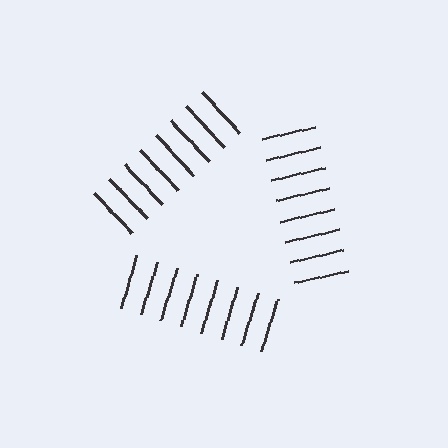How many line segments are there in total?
24 — 8 along each of the 3 edges.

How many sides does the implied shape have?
3 sides — the line-ends trace a triangle.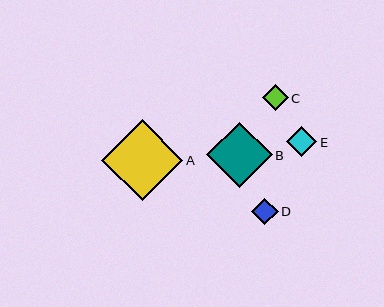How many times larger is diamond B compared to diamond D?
Diamond B is approximately 2.5 times the size of diamond D.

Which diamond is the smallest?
Diamond C is the smallest with a size of approximately 26 pixels.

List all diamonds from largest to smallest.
From largest to smallest: A, B, E, D, C.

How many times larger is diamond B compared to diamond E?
Diamond B is approximately 2.2 times the size of diamond E.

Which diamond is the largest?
Diamond A is the largest with a size of approximately 81 pixels.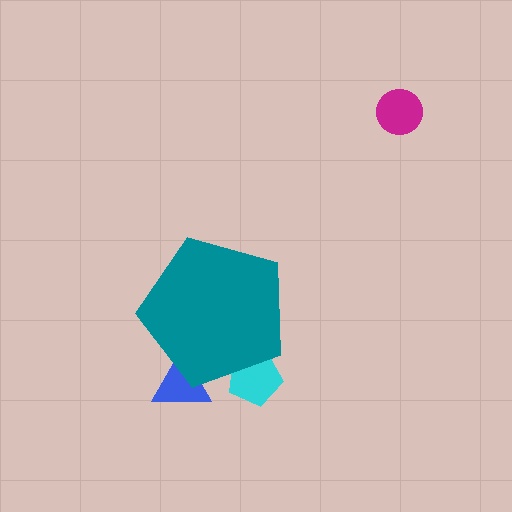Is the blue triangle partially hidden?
Yes, the blue triangle is partially hidden behind the teal pentagon.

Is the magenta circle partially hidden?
No, the magenta circle is fully visible.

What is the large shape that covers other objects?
A teal pentagon.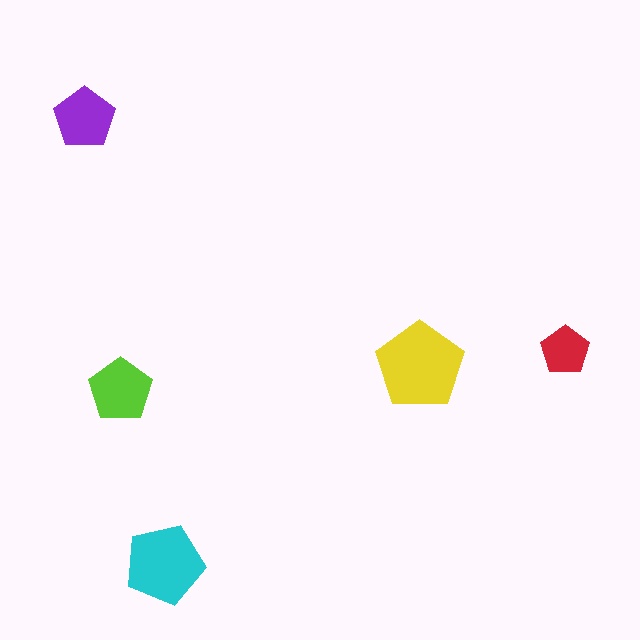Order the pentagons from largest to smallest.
the yellow one, the cyan one, the lime one, the purple one, the red one.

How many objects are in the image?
There are 5 objects in the image.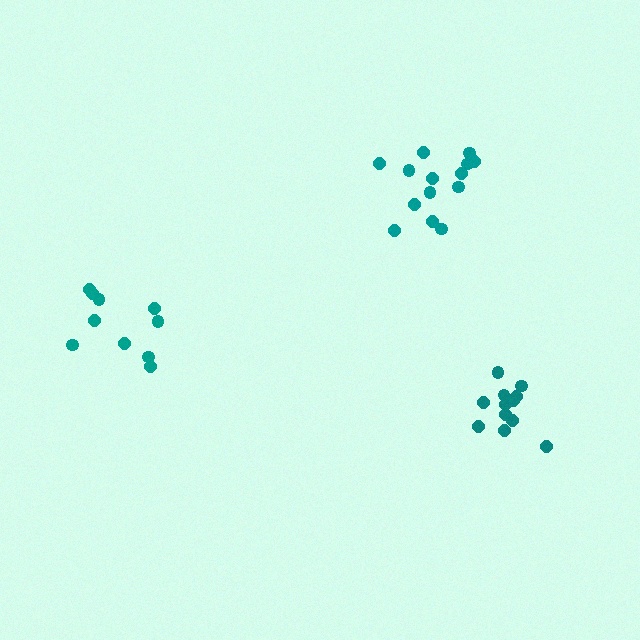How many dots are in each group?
Group 1: 10 dots, Group 2: 14 dots, Group 3: 12 dots (36 total).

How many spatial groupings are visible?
There are 3 spatial groupings.